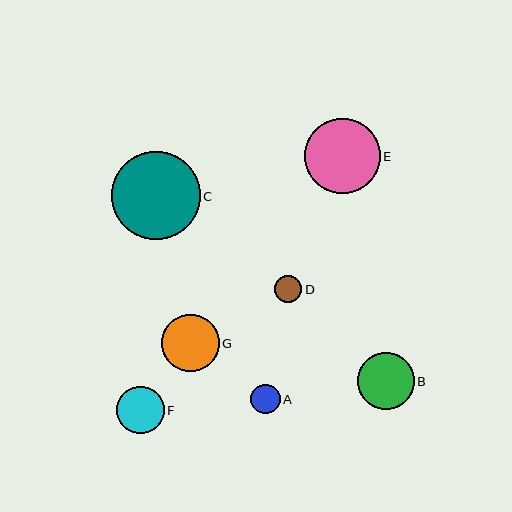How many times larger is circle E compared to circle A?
Circle E is approximately 2.5 times the size of circle A.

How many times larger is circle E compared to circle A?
Circle E is approximately 2.5 times the size of circle A.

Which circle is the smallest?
Circle D is the smallest with a size of approximately 27 pixels.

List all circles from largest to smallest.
From largest to smallest: C, E, G, B, F, A, D.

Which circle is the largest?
Circle C is the largest with a size of approximately 89 pixels.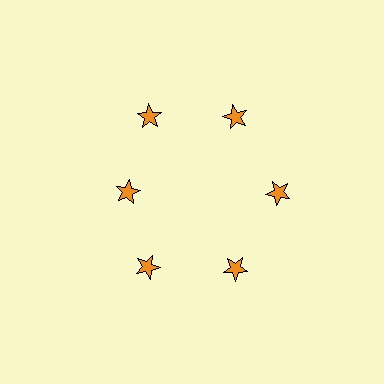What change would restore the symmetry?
The symmetry would be restored by moving it outward, back onto the ring so that all 6 stars sit at equal angles and equal distance from the center.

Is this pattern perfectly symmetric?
No. The 6 orange stars are arranged in a ring, but one element near the 9 o'clock position is pulled inward toward the center, breaking the 6-fold rotational symmetry.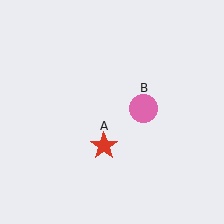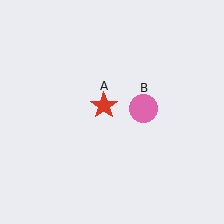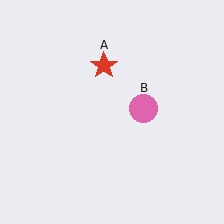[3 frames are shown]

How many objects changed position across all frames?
1 object changed position: red star (object A).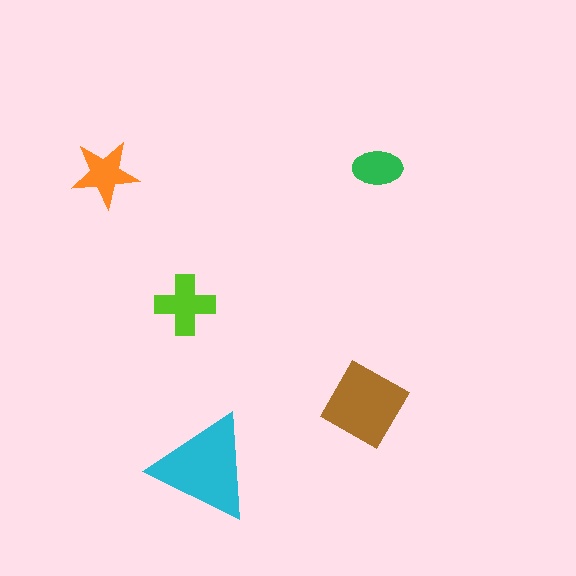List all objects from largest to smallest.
The cyan triangle, the brown square, the lime cross, the orange star, the green ellipse.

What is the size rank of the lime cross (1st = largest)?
3rd.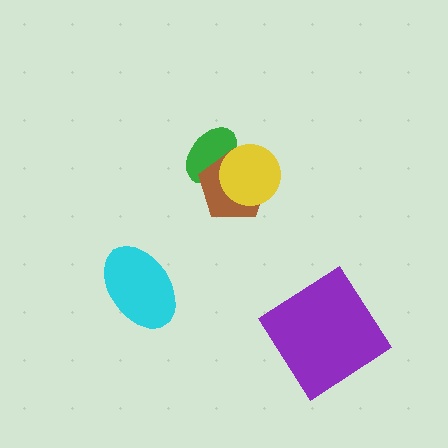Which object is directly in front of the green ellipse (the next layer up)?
The brown pentagon is directly in front of the green ellipse.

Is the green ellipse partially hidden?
Yes, it is partially covered by another shape.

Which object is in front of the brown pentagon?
The yellow circle is in front of the brown pentagon.